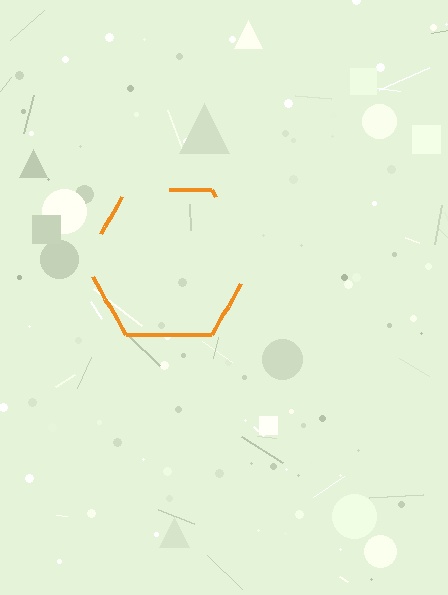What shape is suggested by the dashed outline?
The dashed outline suggests a hexagon.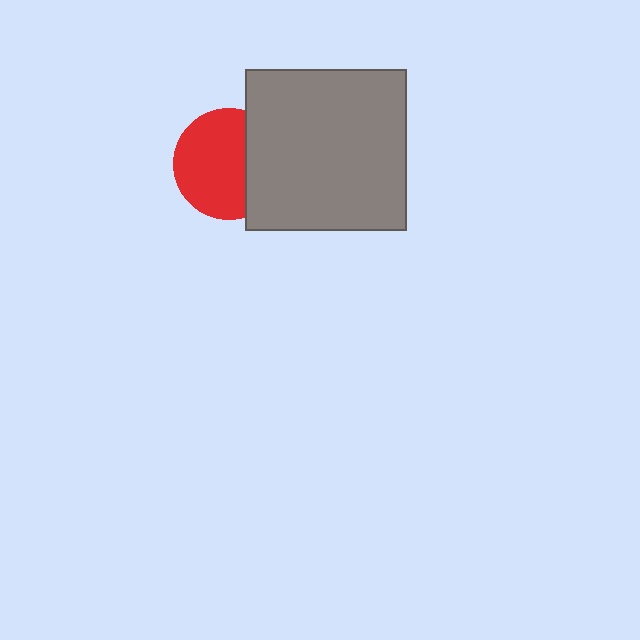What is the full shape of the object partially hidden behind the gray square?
The partially hidden object is a red circle.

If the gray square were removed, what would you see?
You would see the complete red circle.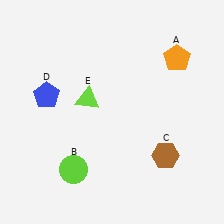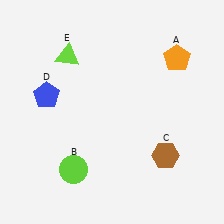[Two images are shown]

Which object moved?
The lime triangle (E) moved up.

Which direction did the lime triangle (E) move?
The lime triangle (E) moved up.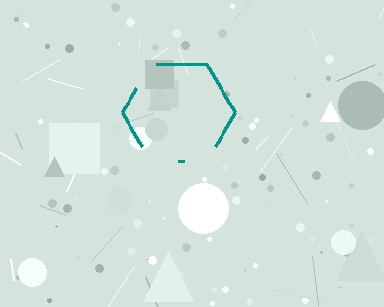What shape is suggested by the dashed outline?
The dashed outline suggests a hexagon.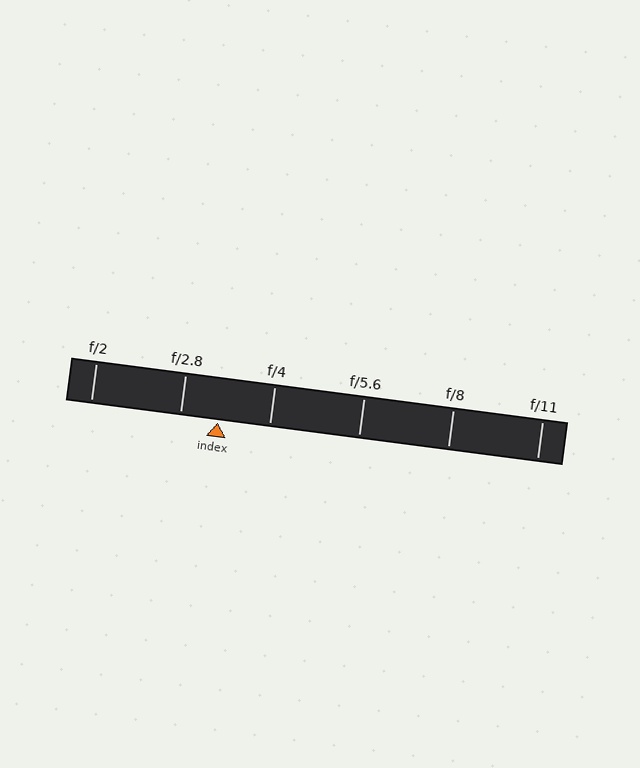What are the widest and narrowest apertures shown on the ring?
The widest aperture shown is f/2 and the narrowest is f/11.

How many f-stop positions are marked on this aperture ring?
There are 6 f-stop positions marked.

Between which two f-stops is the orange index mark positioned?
The index mark is between f/2.8 and f/4.